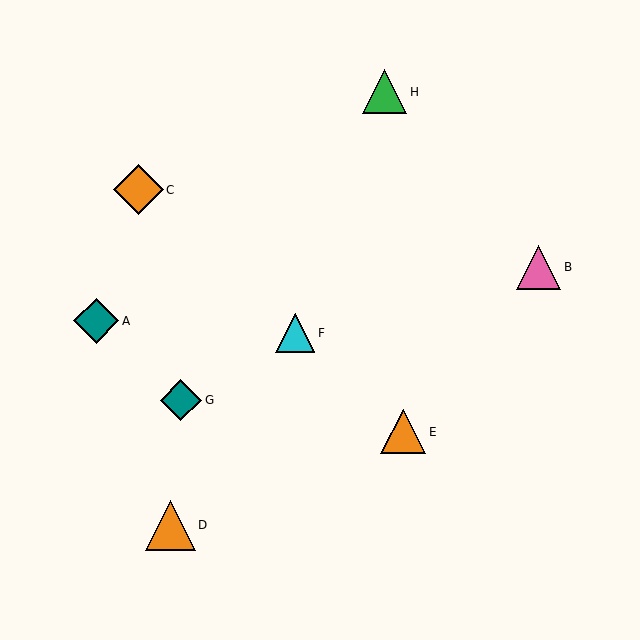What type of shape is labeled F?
Shape F is a cyan triangle.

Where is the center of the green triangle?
The center of the green triangle is at (385, 92).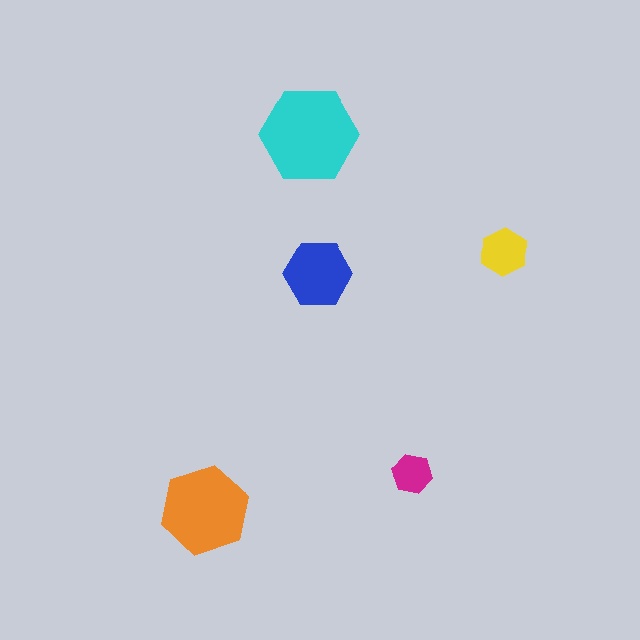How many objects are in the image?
There are 5 objects in the image.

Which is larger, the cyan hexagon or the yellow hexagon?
The cyan one.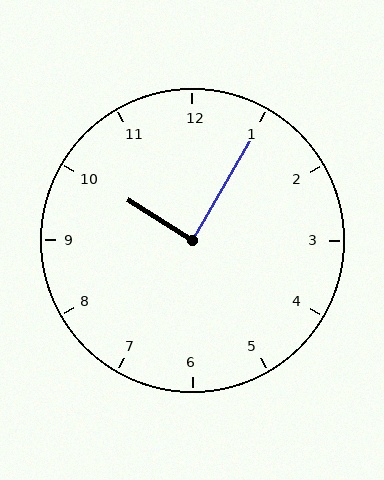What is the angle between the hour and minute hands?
Approximately 88 degrees.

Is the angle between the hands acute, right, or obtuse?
It is right.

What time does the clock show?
10:05.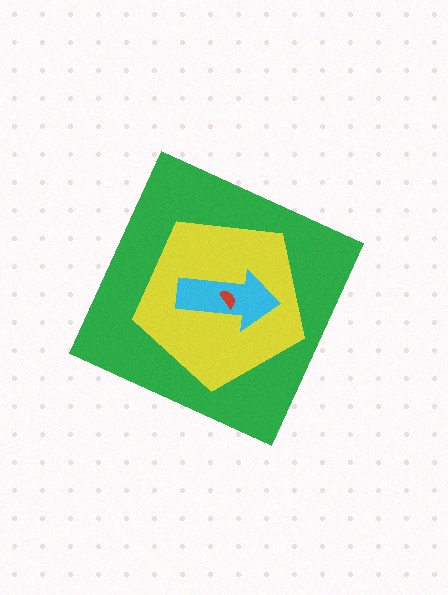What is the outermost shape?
The green diamond.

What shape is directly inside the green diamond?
The yellow pentagon.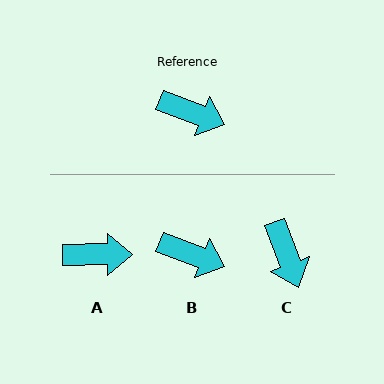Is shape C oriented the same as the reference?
No, it is off by about 49 degrees.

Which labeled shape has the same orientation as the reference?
B.